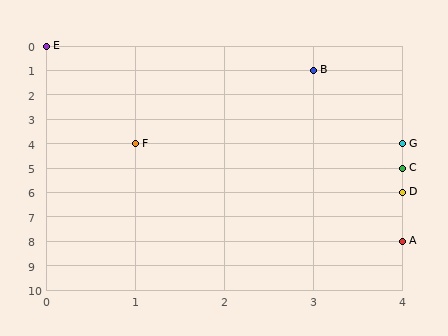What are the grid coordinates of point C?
Point C is at grid coordinates (4, 5).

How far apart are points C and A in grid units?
Points C and A are 3 rows apart.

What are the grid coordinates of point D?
Point D is at grid coordinates (4, 6).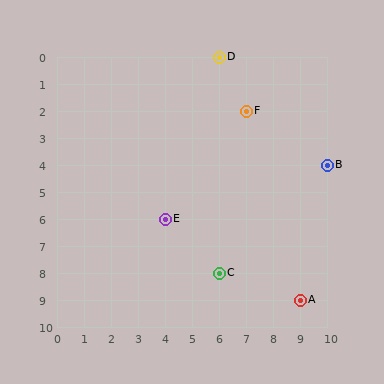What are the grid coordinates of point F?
Point F is at grid coordinates (7, 2).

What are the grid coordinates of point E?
Point E is at grid coordinates (4, 6).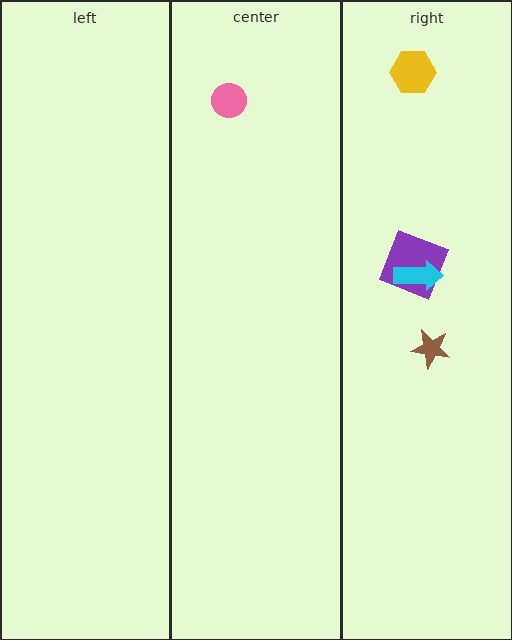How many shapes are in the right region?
4.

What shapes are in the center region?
The pink circle.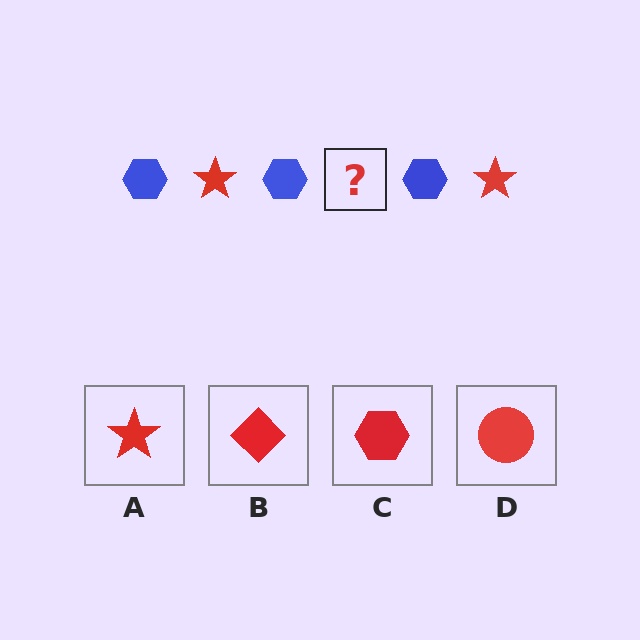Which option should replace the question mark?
Option A.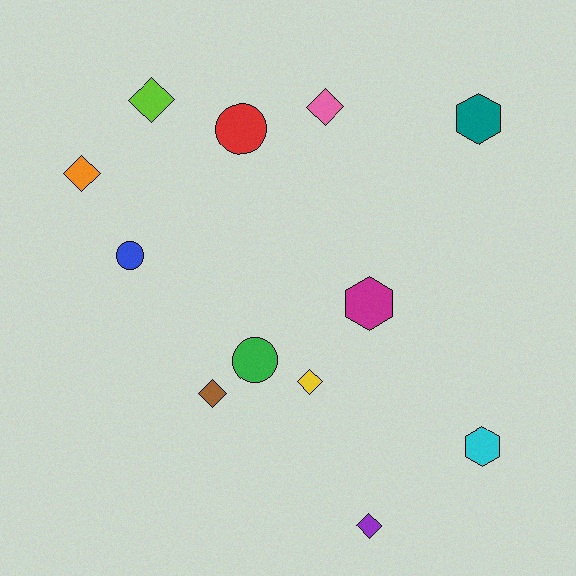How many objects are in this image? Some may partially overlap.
There are 12 objects.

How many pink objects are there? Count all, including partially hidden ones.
There is 1 pink object.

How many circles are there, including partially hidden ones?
There are 3 circles.